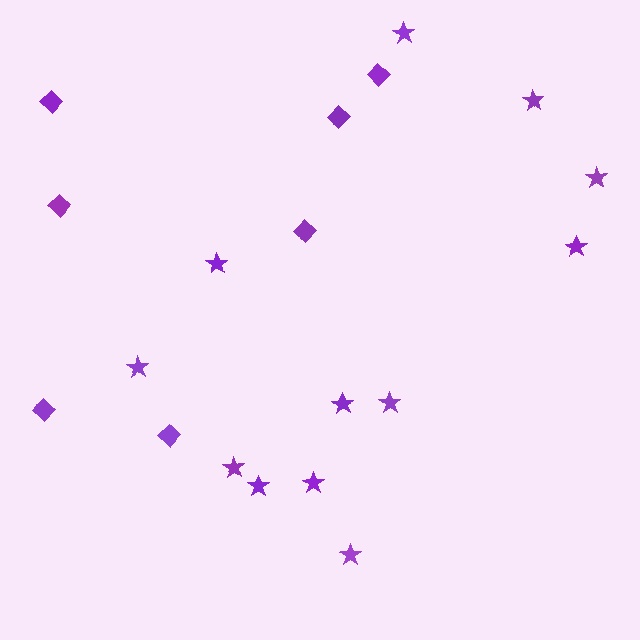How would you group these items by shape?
There are 2 groups: one group of diamonds (7) and one group of stars (12).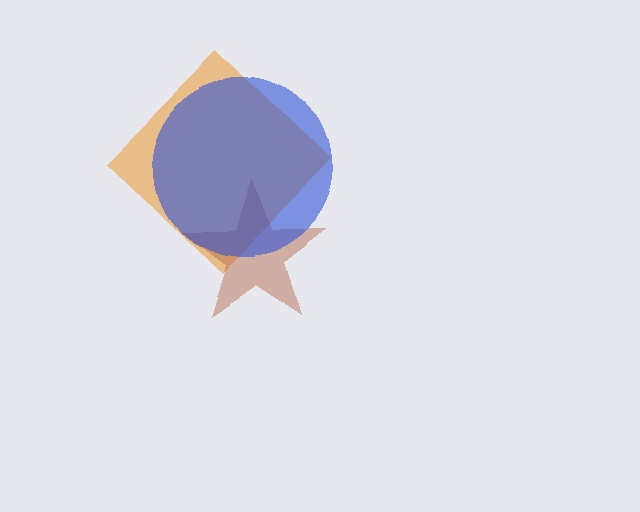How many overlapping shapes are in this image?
There are 3 overlapping shapes in the image.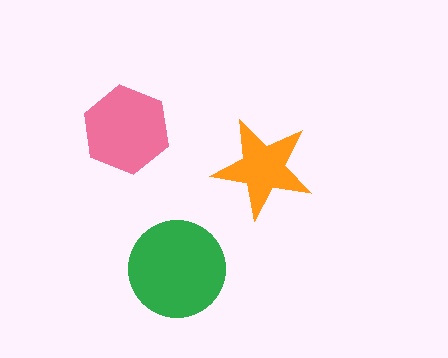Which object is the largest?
The green circle.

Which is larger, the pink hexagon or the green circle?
The green circle.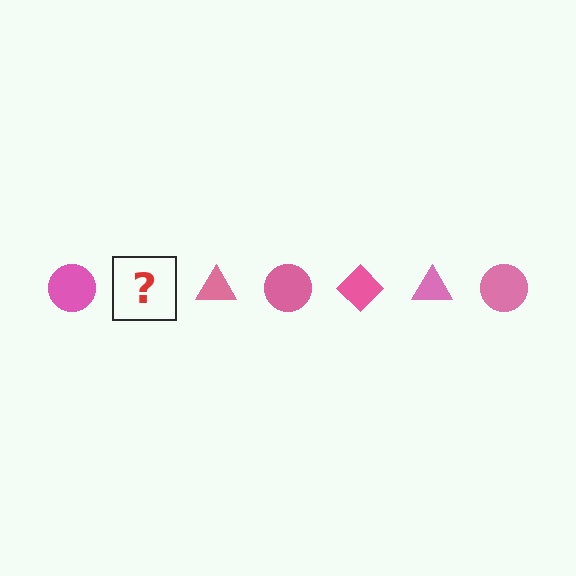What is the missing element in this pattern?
The missing element is a pink diamond.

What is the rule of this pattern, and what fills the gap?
The rule is that the pattern cycles through circle, diamond, triangle shapes in pink. The gap should be filled with a pink diamond.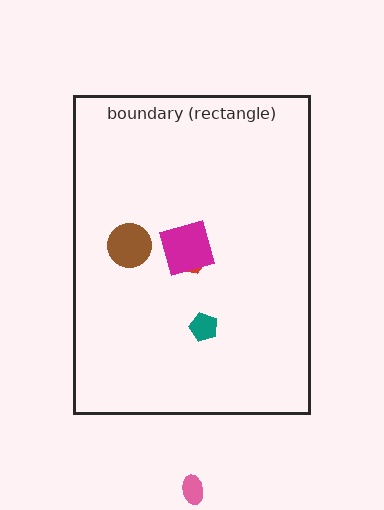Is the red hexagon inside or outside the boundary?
Inside.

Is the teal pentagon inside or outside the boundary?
Inside.